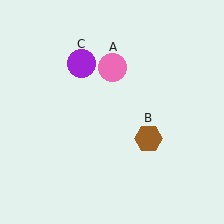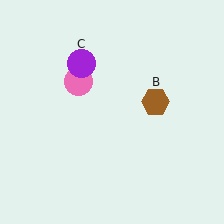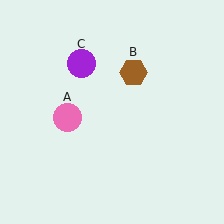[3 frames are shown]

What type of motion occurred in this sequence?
The pink circle (object A), brown hexagon (object B) rotated counterclockwise around the center of the scene.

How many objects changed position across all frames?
2 objects changed position: pink circle (object A), brown hexagon (object B).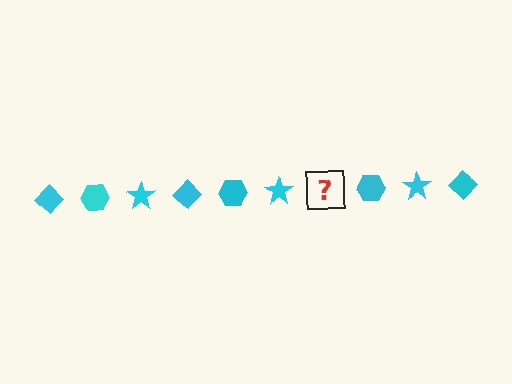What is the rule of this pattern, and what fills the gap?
The rule is that the pattern cycles through diamond, hexagon, star shapes in cyan. The gap should be filled with a cyan diamond.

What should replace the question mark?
The question mark should be replaced with a cyan diamond.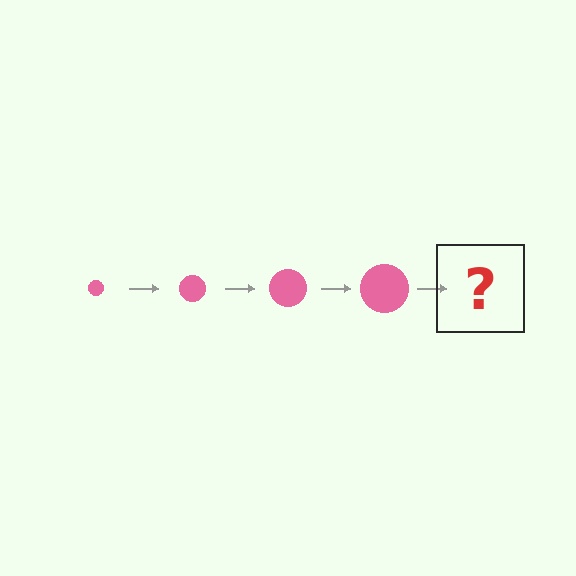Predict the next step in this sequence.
The next step is a pink circle, larger than the previous one.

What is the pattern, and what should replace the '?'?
The pattern is that the circle gets progressively larger each step. The '?' should be a pink circle, larger than the previous one.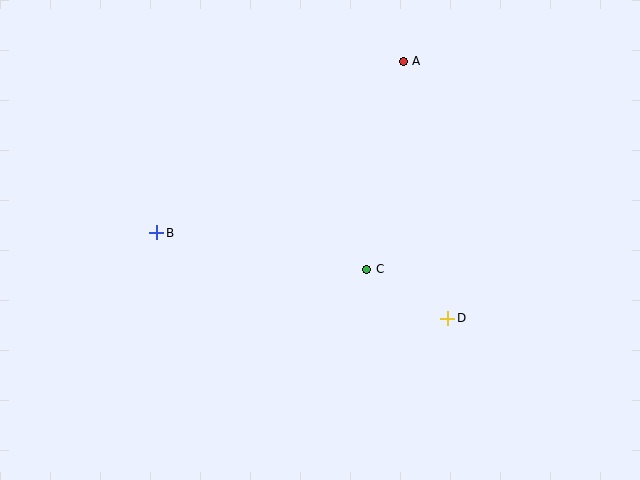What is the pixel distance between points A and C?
The distance between A and C is 211 pixels.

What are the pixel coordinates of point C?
Point C is at (367, 269).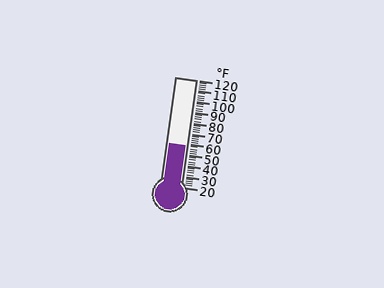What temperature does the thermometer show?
The thermometer shows approximately 58°F.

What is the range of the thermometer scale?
The thermometer scale ranges from 20°F to 120°F.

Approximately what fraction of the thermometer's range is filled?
The thermometer is filled to approximately 40% of its range.